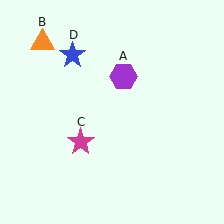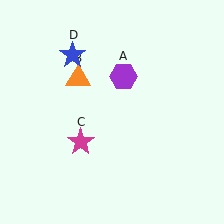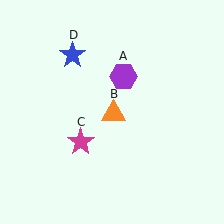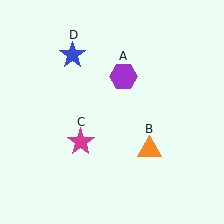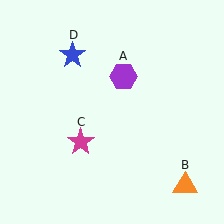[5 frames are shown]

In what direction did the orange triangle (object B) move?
The orange triangle (object B) moved down and to the right.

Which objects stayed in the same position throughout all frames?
Purple hexagon (object A) and magenta star (object C) and blue star (object D) remained stationary.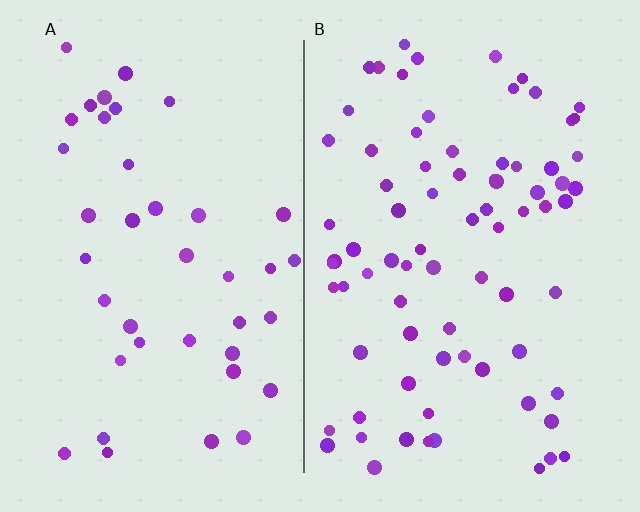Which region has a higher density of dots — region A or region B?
B (the right).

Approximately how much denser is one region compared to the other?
Approximately 1.9× — region B over region A.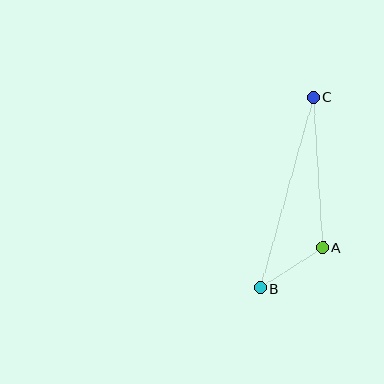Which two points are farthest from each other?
Points B and C are farthest from each other.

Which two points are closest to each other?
Points A and B are closest to each other.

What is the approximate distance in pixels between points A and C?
The distance between A and C is approximately 151 pixels.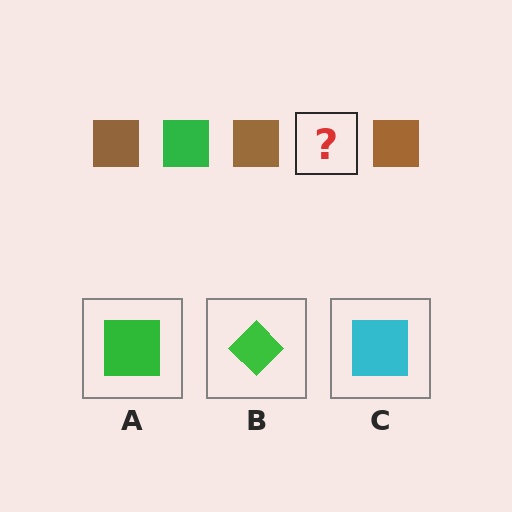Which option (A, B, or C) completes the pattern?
A.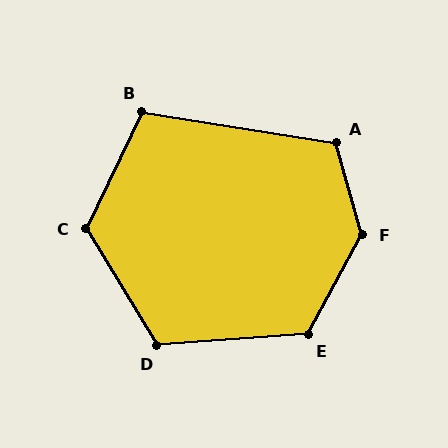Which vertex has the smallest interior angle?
B, at approximately 107 degrees.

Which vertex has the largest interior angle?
F, at approximately 136 degrees.